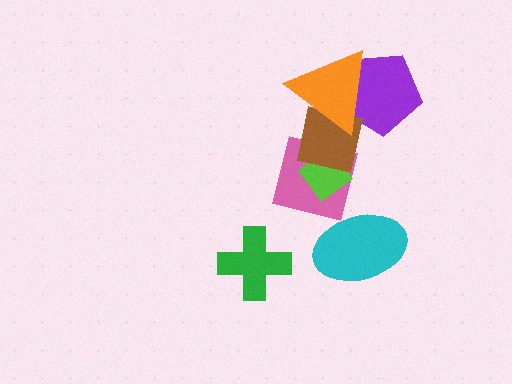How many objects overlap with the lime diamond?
2 objects overlap with the lime diamond.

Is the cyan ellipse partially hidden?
No, no other shape covers it.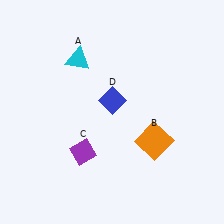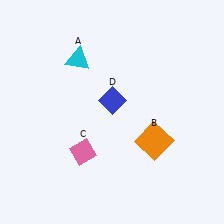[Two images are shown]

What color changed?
The diamond (C) changed from purple in Image 1 to pink in Image 2.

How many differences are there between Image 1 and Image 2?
There is 1 difference between the two images.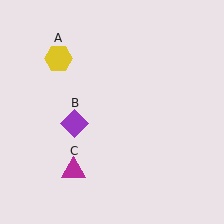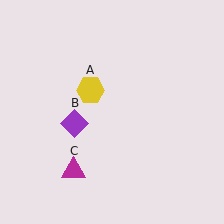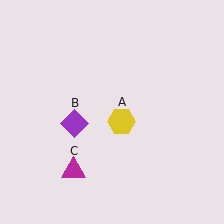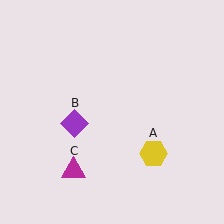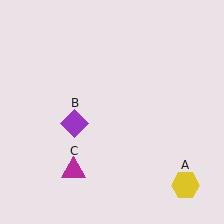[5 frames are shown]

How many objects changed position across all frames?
1 object changed position: yellow hexagon (object A).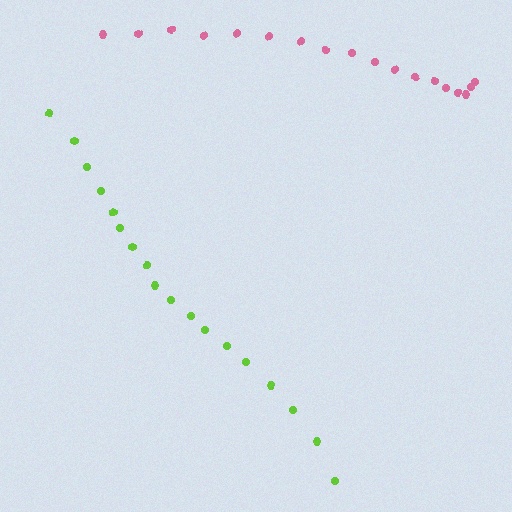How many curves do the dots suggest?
There are 2 distinct paths.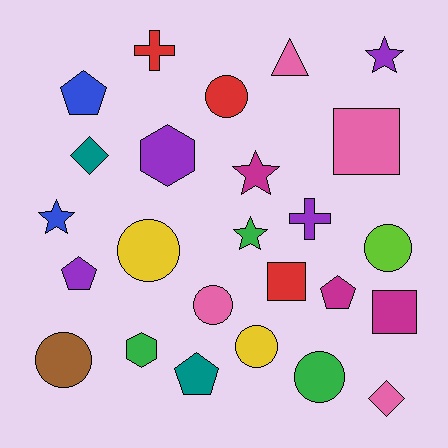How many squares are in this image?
There are 3 squares.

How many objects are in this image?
There are 25 objects.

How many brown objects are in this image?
There is 1 brown object.